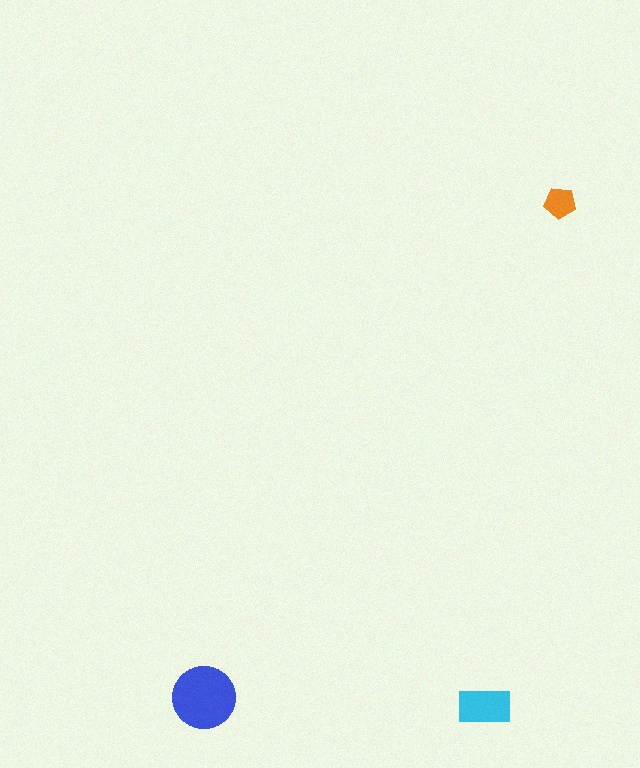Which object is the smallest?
The orange pentagon.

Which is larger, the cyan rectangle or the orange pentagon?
The cyan rectangle.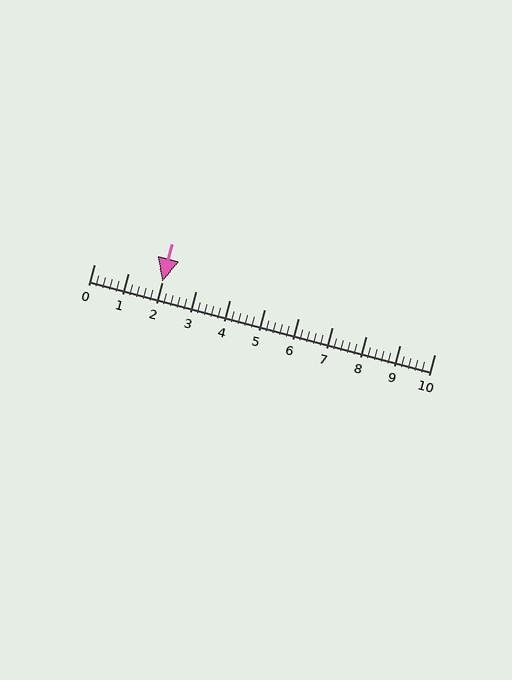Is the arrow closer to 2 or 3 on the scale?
The arrow is closer to 2.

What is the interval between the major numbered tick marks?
The major tick marks are spaced 1 units apart.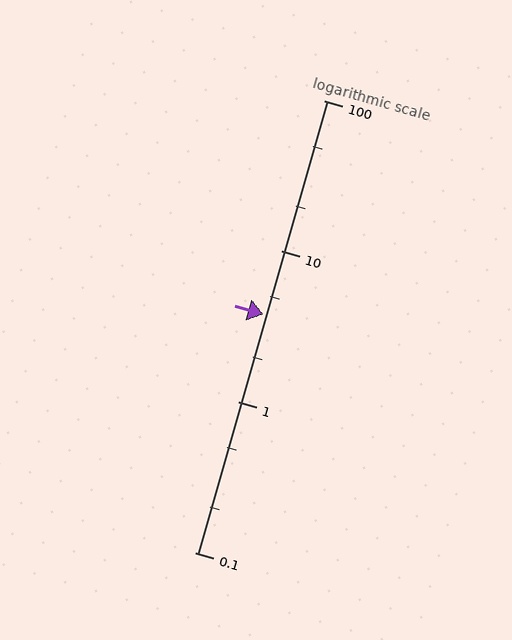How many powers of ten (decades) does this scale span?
The scale spans 3 decades, from 0.1 to 100.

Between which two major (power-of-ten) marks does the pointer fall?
The pointer is between 1 and 10.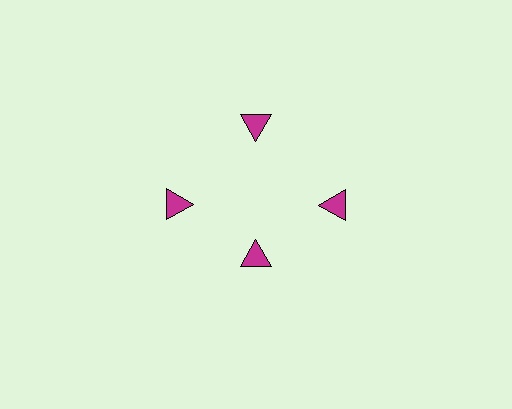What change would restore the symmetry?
The symmetry would be restored by moving it outward, back onto the ring so that all 4 triangles sit at equal angles and equal distance from the center.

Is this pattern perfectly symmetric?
No. The 4 magenta triangles are arranged in a ring, but one element near the 6 o'clock position is pulled inward toward the center, breaking the 4-fold rotational symmetry.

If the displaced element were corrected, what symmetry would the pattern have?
It would have 4-fold rotational symmetry — the pattern would map onto itself every 90 degrees.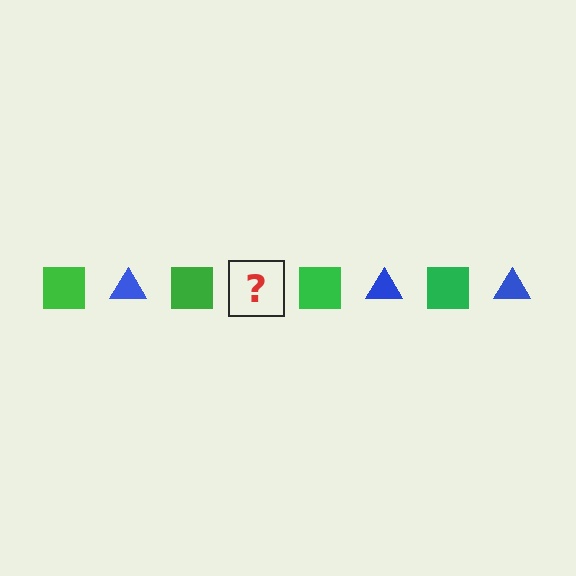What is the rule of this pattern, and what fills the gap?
The rule is that the pattern alternates between green square and blue triangle. The gap should be filled with a blue triangle.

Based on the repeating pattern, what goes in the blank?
The blank should be a blue triangle.